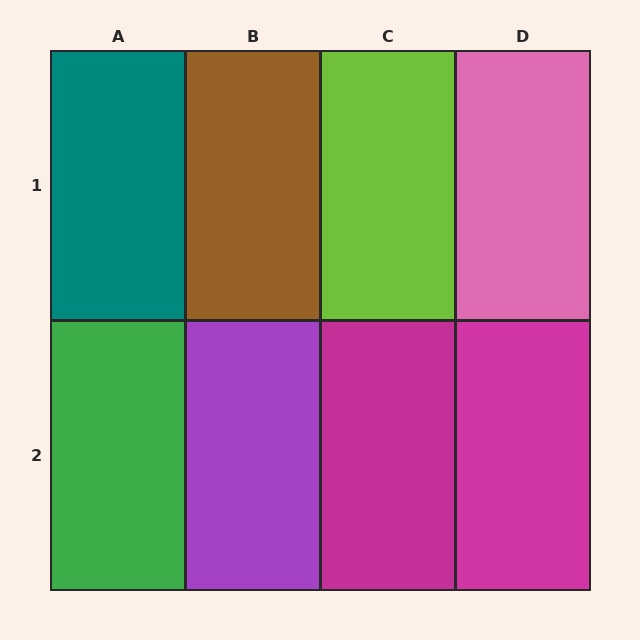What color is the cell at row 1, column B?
Brown.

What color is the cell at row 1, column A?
Teal.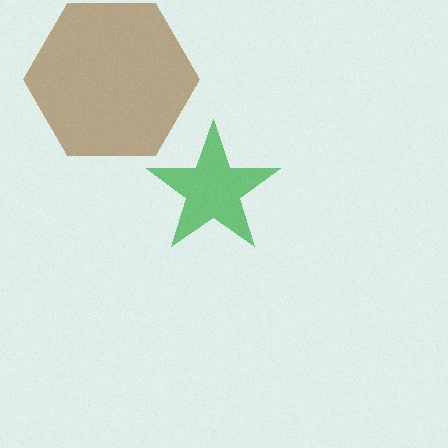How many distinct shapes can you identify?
There are 2 distinct shapes: a brown hexagon, a green star.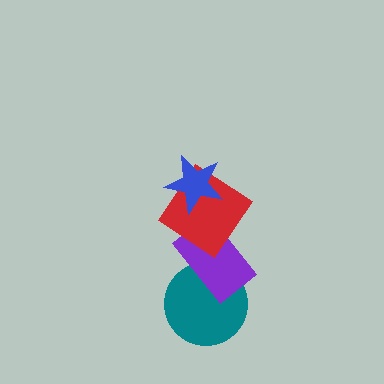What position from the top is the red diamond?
The red diamond is 2nd from the top.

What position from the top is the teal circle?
The teal circle is 4th from the top.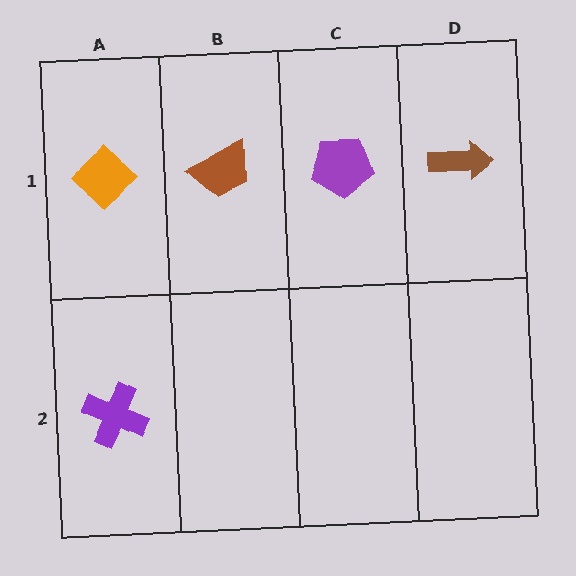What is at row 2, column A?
A purple cross.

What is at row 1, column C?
A purple pentagon.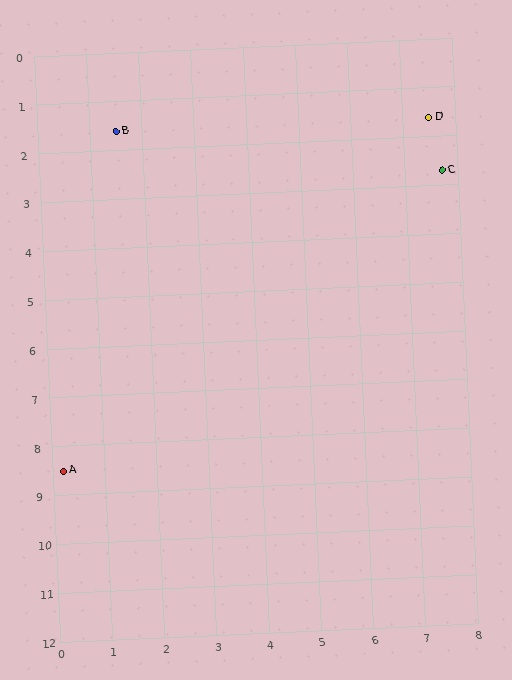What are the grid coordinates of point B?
Point B is at approximately (1.5, 1.6).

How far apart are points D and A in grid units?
Points D and A are about 10.0 grid units apart.